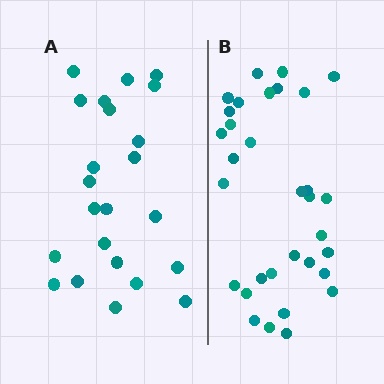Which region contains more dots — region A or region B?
Region B (the right region) has more dots.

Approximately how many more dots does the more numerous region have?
Region B has roughly 8 or so more dots than region A.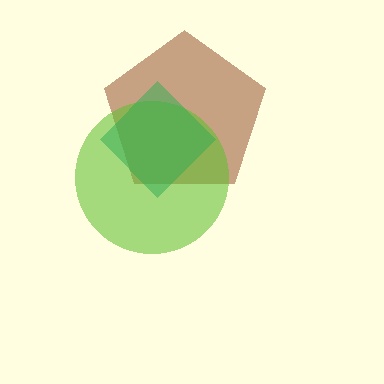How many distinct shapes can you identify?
There are 3 distinct shapes: a brown pentagon, a lime circle, a green diamond.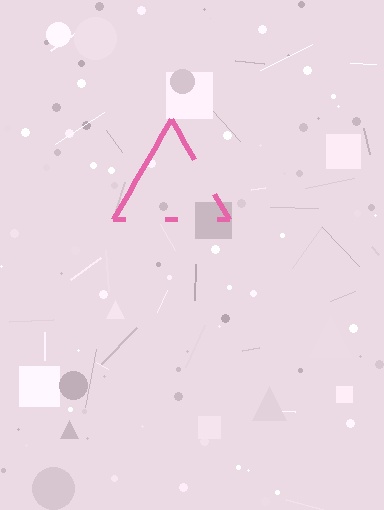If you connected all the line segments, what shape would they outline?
They would outline a triangle.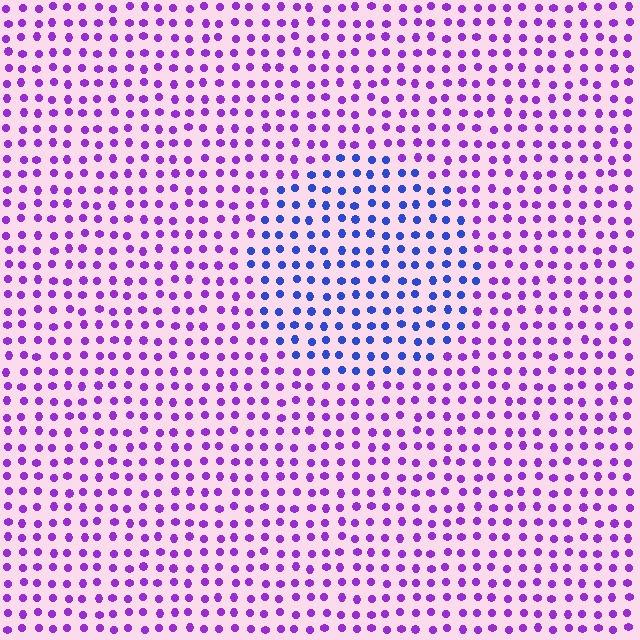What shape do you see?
I see a circle.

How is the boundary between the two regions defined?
The boundary is defined purely by a slight shift in hue (about 49 degrees). Spacing, size, and orientation are identical on both sides.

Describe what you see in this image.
The image is filled with small purple elements in a uniform arrangement. A circle-shaped region is visible where the elements are tinted to a slightly different hue, forming a subtle color boundary.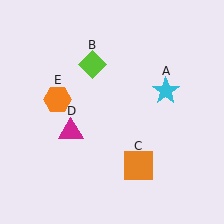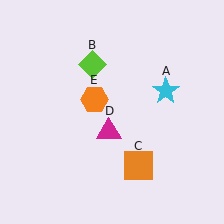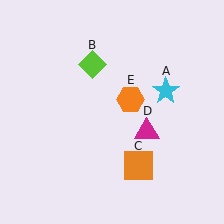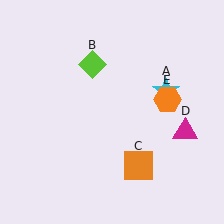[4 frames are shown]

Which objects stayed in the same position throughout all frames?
Cyan star (object A) and lime diamond (object B) and orange square (object C) remained stationary.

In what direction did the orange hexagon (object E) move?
The orange hexagon (object E) moved right.